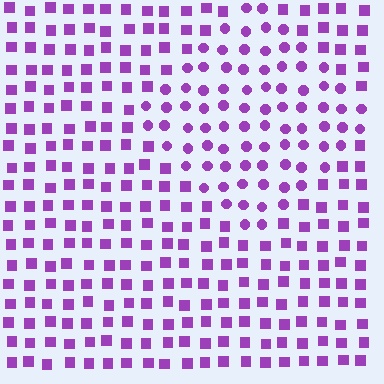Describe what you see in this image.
The image is filled with small purple elements arranged in a uniform grid. A diamond-shaped region contains circles, while the surrounding area contains squares. The boundary is defined purely by the change in element shape.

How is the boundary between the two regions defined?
The boundary is defined by a change in element shape: circles inside vs. squares outside. All elements share the same color and spacing.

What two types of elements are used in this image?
The image uses circles inside the diamond region and squares outside it.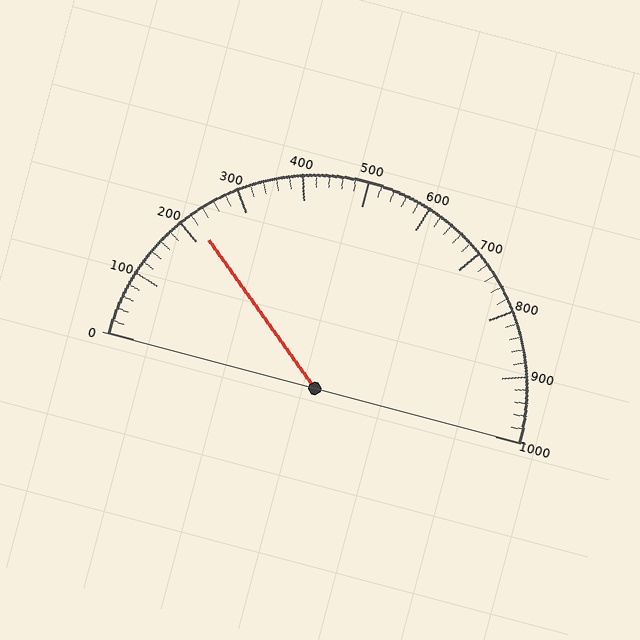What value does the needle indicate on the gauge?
The needle indicates approximately 220.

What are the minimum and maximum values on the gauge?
The gauge ranges from 0 to 1000.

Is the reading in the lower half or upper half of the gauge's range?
The reading is in the lower half of the range (0 to 1000).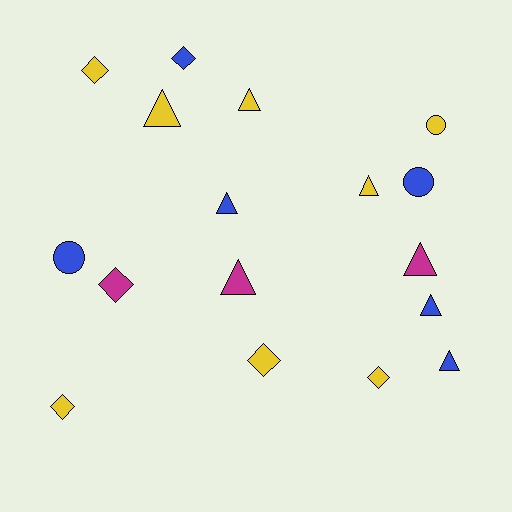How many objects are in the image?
There are 17 objects.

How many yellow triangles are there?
There are 3 yellow triangles.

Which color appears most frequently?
Yellow, with 8 objects.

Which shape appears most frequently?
Triangle, with 8 objects.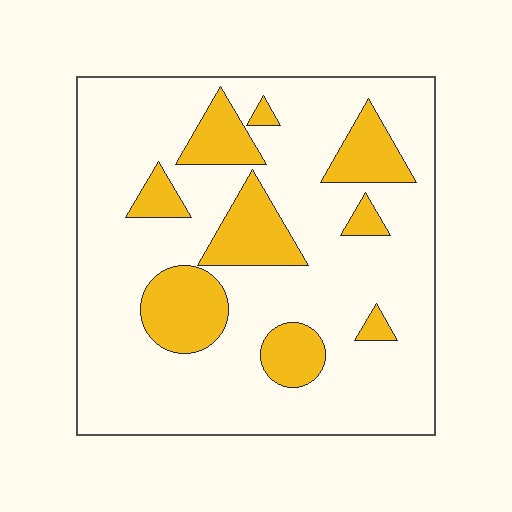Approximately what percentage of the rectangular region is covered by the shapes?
Approximately 20%.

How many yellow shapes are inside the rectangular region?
9.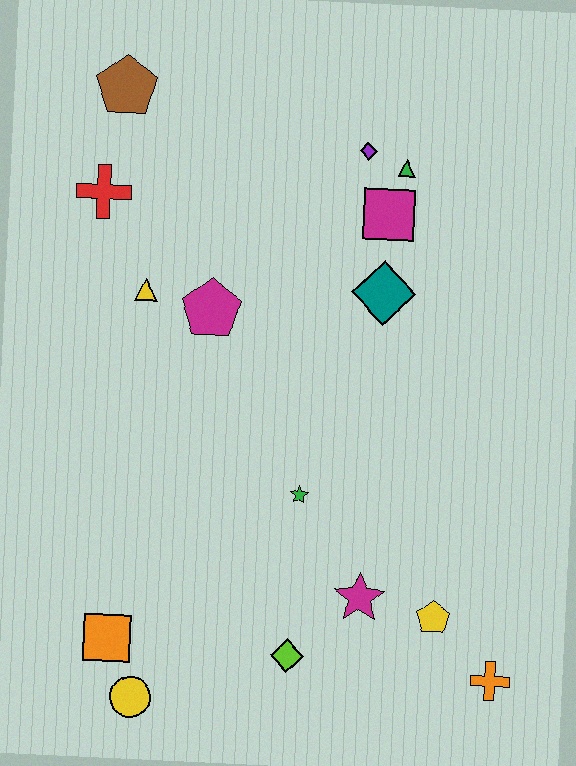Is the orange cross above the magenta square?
No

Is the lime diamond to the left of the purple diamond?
Yes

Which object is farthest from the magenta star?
The brown pentagon is farthest from the magenta star.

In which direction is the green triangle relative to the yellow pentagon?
The green triangle is above the yellow pentagon.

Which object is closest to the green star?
The magenta star is closest to the green star.